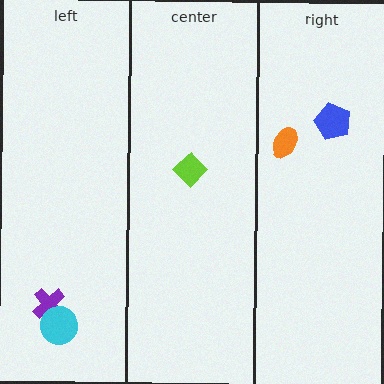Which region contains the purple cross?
The left region.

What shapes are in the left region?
The purple cross, the cyan circle.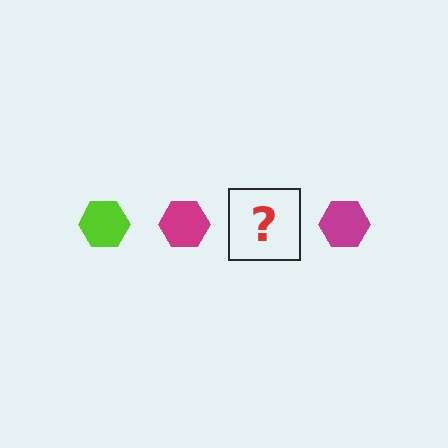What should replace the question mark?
The question mark should be replaced with a lime hexagon.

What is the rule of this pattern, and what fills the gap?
The rule is that the pattern cycles through lime, magenta hexagons. The gap should be filled with a lime hexagon.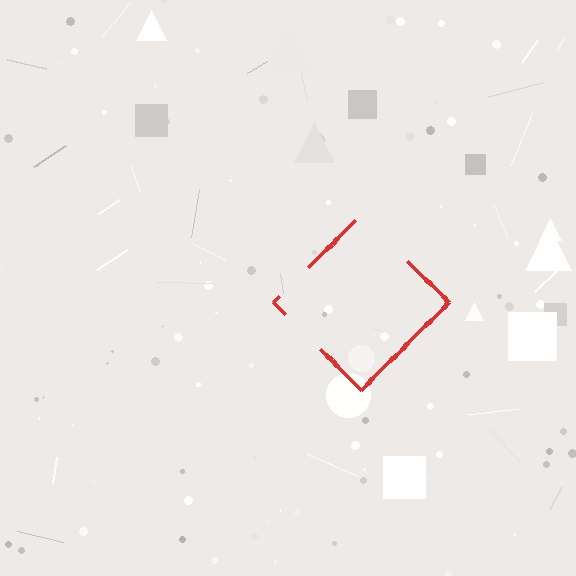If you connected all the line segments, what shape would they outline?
They would outline a diamond.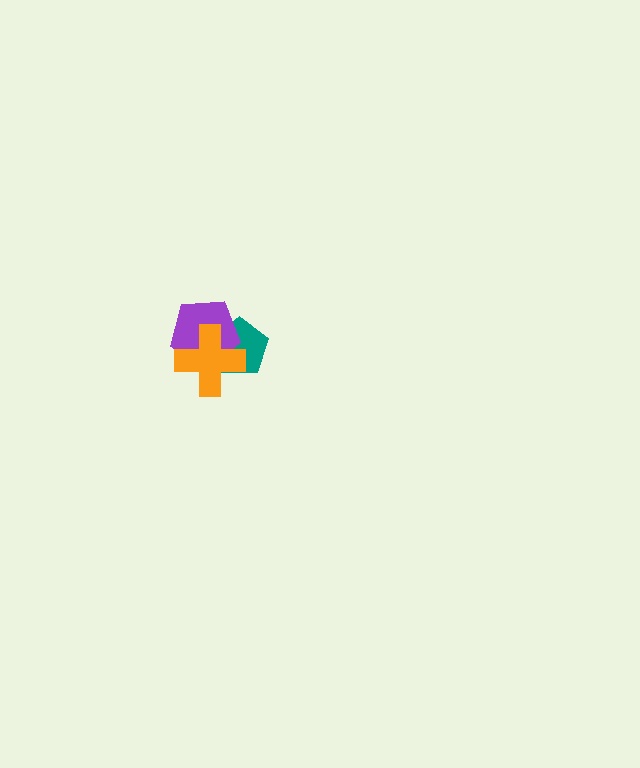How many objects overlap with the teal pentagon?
2 objects overlap with the teal pentagon.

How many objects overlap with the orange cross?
2 objects overlap with the orange cross.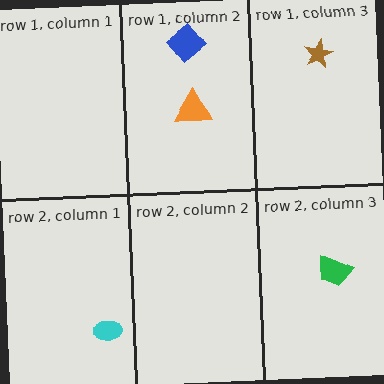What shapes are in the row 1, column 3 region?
The brown star.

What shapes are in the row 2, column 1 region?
The cyan ellipse.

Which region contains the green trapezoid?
The row 2, column 3 region.